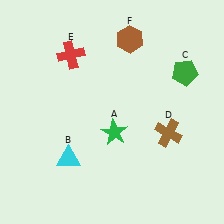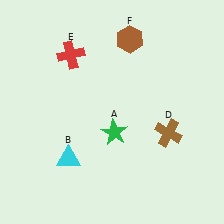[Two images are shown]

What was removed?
The green pentagon (C) was removed in Image 2.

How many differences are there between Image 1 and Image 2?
There is 1 difference between the two images.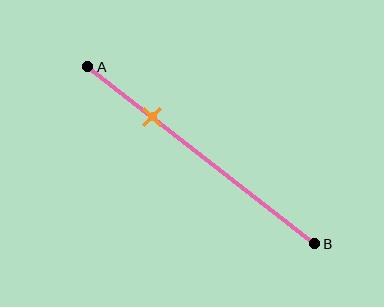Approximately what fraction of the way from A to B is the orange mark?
The orange mark is approximately 30% of the way from A to B.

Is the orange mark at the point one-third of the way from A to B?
No, the mark is at about 30% from A, not at the 33% one-third point.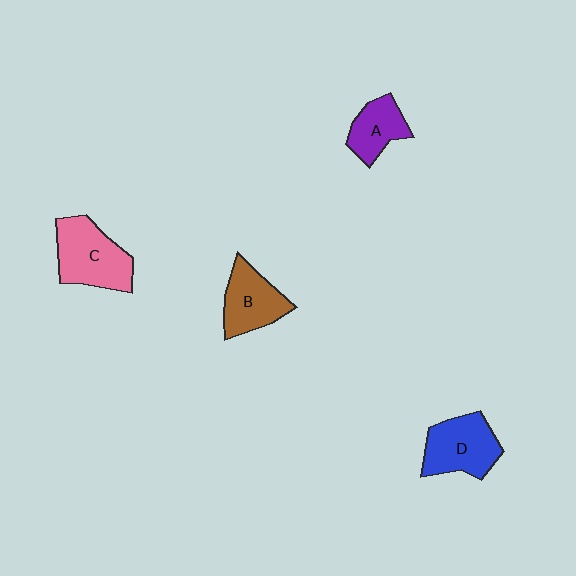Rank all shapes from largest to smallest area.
From largest to smallest: C (pink), D (blue), B (brown), A (purple).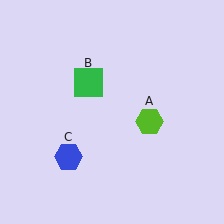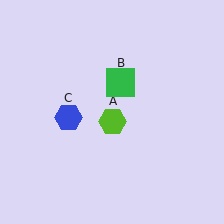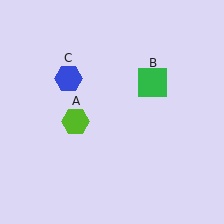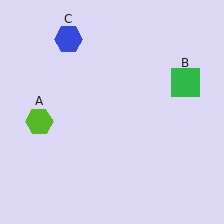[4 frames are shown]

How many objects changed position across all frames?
3 objects changed position: lime hexagon (object A), green square (object B), blue hexagon (object C).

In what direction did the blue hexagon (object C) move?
The blue hexagon (object C) moved up.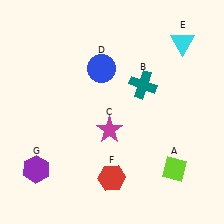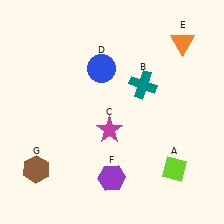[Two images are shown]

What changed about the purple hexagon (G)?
In Image 1, G is purple. In Image 2, it changed to brown.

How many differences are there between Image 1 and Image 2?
There are 3 differences between the two images.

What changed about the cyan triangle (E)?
In Image 1, E is cyan. In Image 2, it changed to orange.